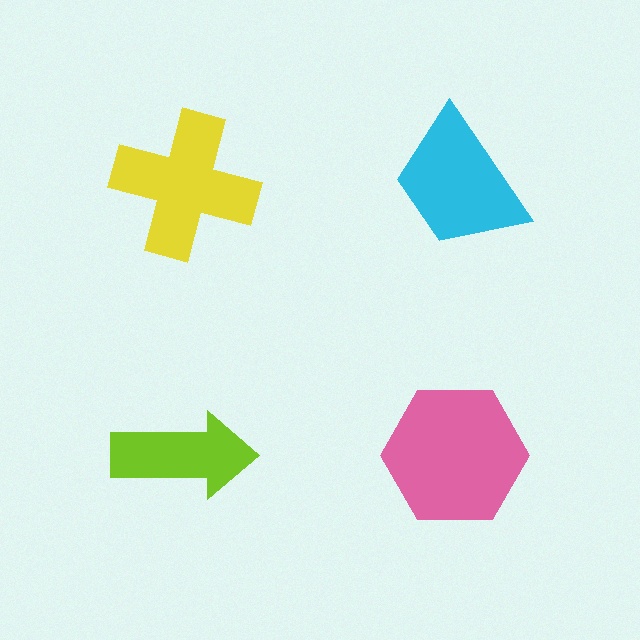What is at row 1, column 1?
A yellow cross.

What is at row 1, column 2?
A cyan trapezoid.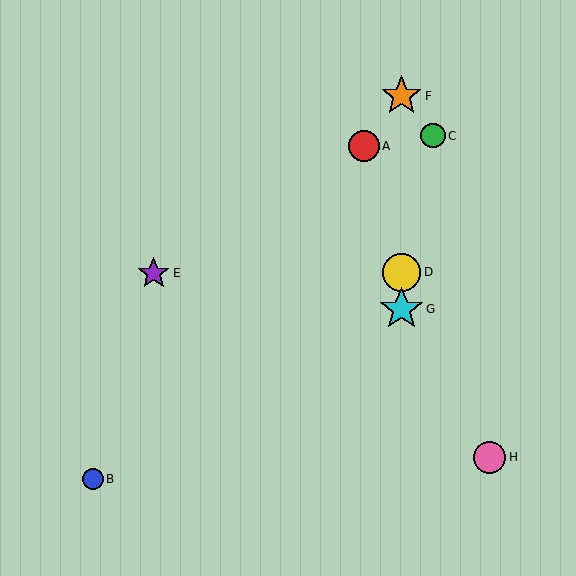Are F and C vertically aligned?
No, F is at x≈402 and C is at x≈433.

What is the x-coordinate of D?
Object D is at x≈402.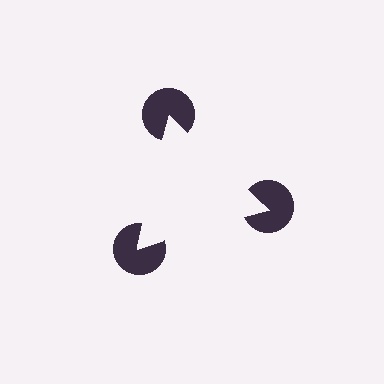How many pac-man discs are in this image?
There are 3 — one at each vertex of the illusory triangle.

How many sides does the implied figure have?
3 sides.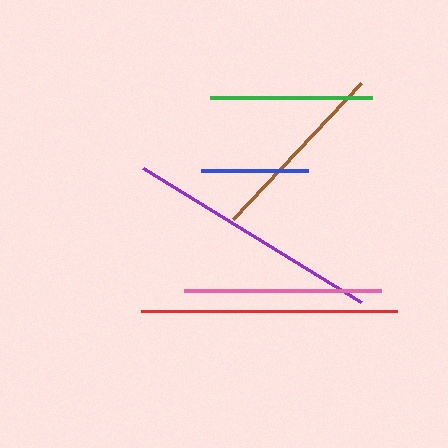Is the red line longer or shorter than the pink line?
The red line is longer than the pink line.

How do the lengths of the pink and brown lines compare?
The pink and brown lines are approximately the same length.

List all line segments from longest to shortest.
From longest to shortest: red, purple, pink, brown, green, blue.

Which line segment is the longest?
The red line is the longest at approximately 257 pixels.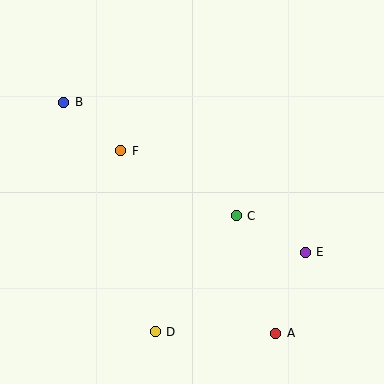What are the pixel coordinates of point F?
Point F is at (121, 151).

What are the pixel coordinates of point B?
Point B is at (64, 102).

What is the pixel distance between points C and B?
The distance between C and B is 206 pixels.